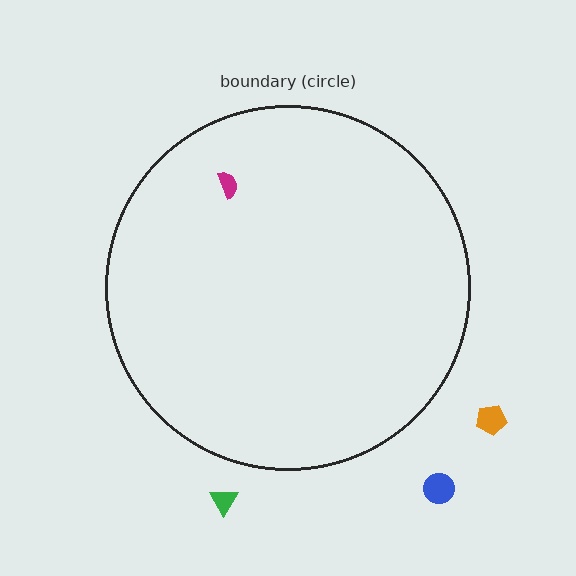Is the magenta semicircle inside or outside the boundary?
Inside.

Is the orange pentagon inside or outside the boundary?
Outside.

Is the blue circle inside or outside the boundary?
Outside.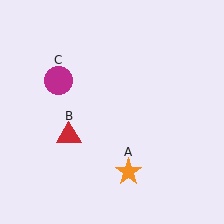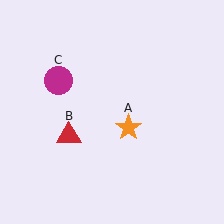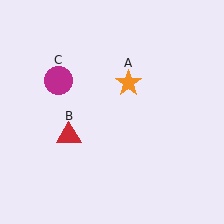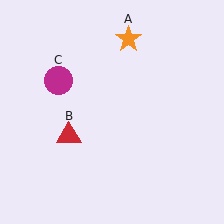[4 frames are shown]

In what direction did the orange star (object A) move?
The orange star (object A) moved up.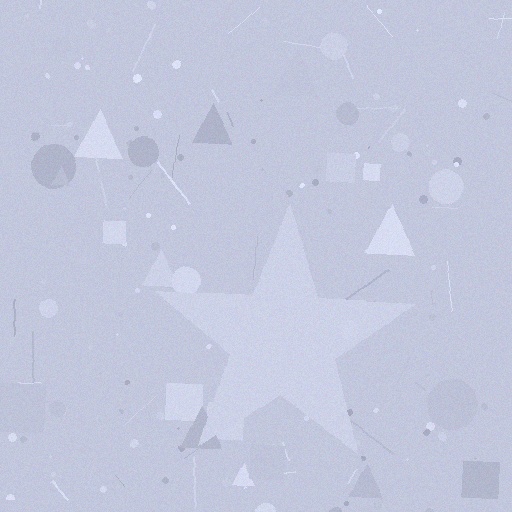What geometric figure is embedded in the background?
A star is embedded in the background.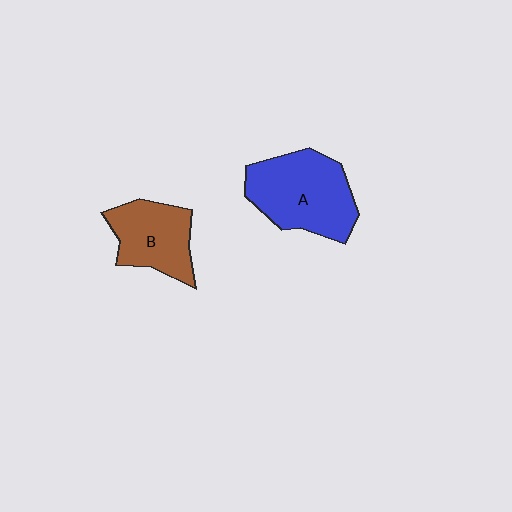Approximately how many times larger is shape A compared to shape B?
Approximately 1.4 times.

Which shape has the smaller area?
Shape B (brown).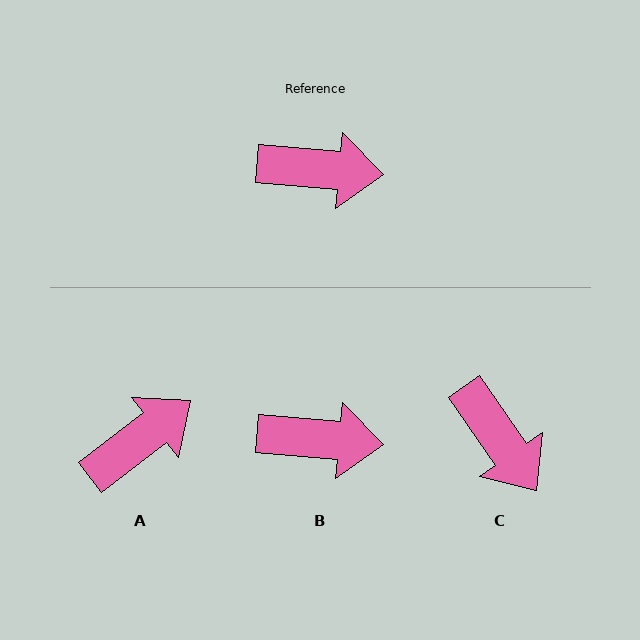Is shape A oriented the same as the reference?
No, it is off by about 42 degrees.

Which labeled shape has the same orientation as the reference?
B.